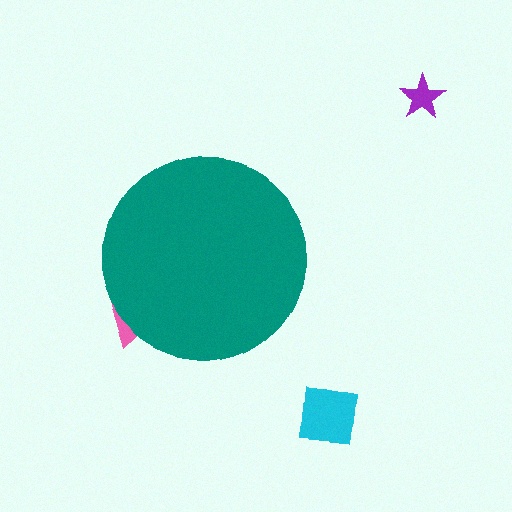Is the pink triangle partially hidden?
Yes, the pink triangle is partially hidden behind the teal circle.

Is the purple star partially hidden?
No, the purple star is fully visible.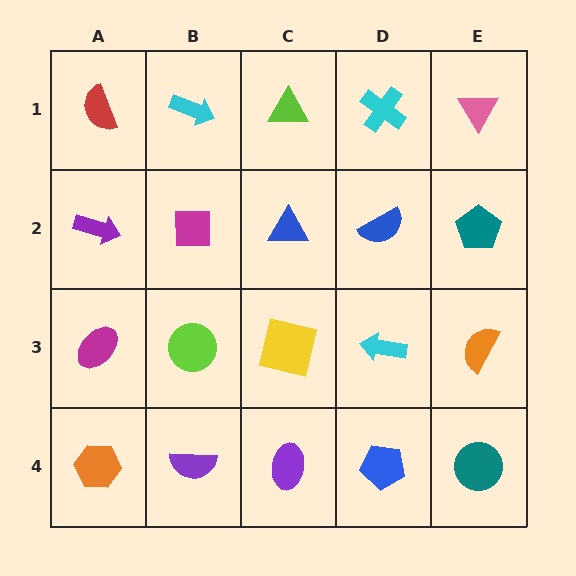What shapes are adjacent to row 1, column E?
A teal pentagon (row 2, column E), a cyan cross (row 1, column D).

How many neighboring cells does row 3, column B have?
4.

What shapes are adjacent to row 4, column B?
A lime circle (row 3, column B), an orange hexagon (row 4, column A), a purple ellipse (row 4, column C).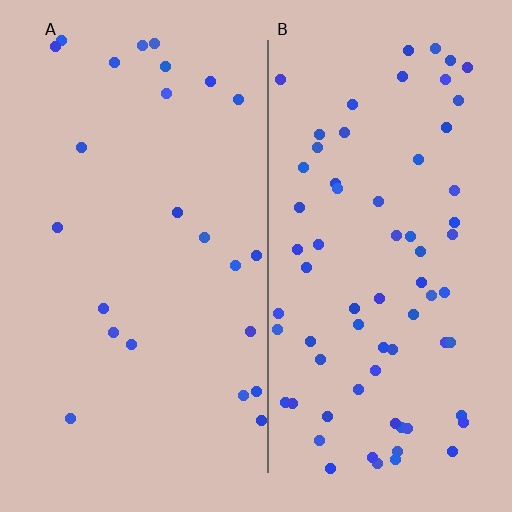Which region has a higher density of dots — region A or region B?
B (the right).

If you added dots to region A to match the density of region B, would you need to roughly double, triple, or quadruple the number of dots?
Approximately triple.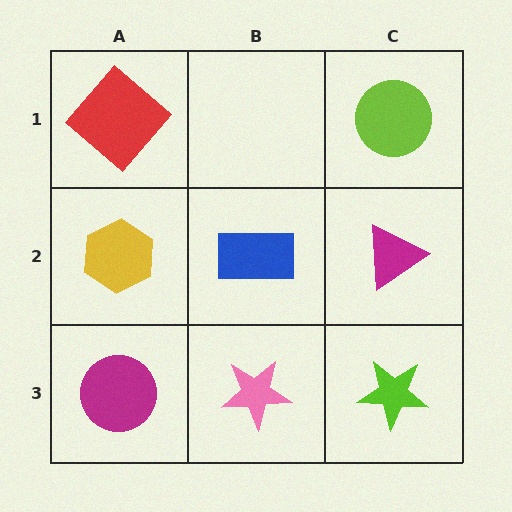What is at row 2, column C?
A magenta triangle.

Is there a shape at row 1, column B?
No, that cell is empty.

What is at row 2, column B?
A blue rectangle.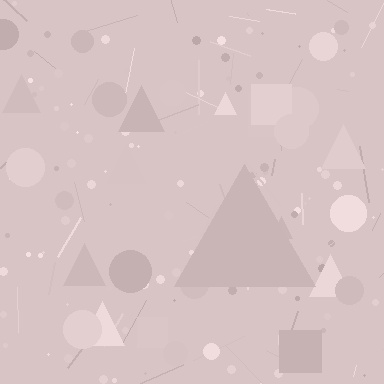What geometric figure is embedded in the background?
A triangle is embedded in the background.